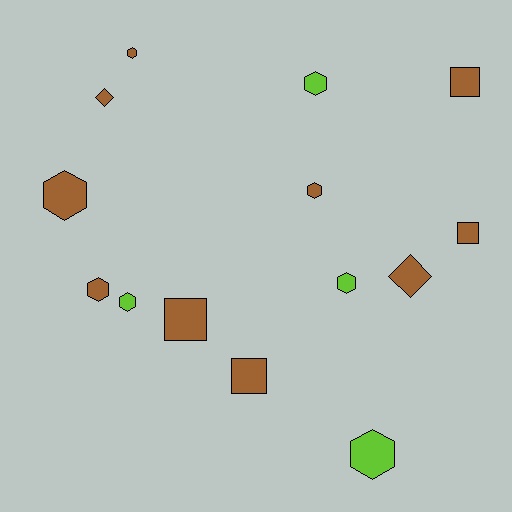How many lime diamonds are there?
There are no lime diamonds.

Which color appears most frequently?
Brown, with 10 objects.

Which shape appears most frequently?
Hexagon, with 8 objects.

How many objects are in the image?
There are 14 objects.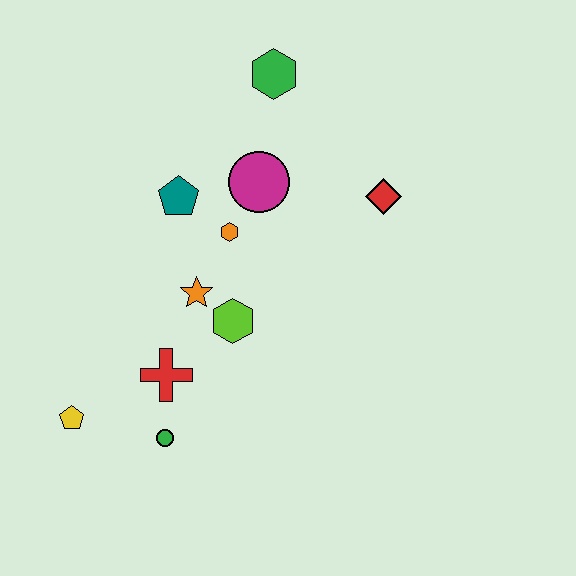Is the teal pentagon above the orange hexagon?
Yes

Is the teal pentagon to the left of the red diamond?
Yes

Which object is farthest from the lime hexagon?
The green hexagon is farthest from the lime hexagon.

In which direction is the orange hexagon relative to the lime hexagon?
The orange hexagon is above the lime hexagon.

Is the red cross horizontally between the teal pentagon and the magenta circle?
No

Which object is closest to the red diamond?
The magenta circle is closest to the red diamond.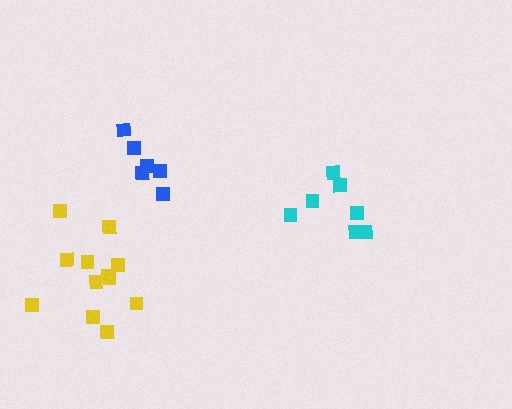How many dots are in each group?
Group 1: 6 dots, Group 2: 12 dots, Group 3: 7 dots (25 total).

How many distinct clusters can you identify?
There are 3 distinct clusters.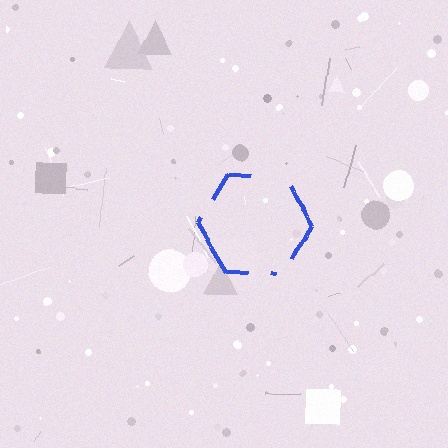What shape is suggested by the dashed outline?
The dashed outline suggests a hexagon.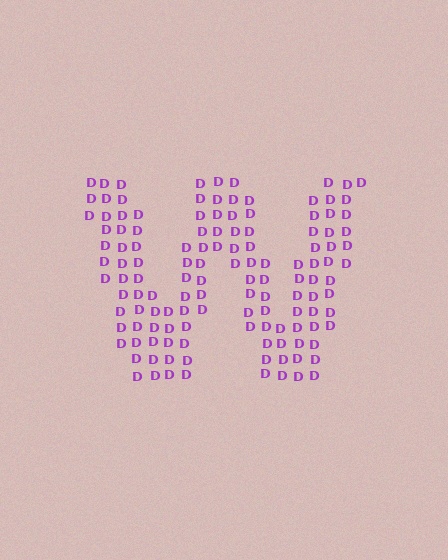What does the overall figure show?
The overall figure shows the letter W.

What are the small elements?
The small elements are letter D's.